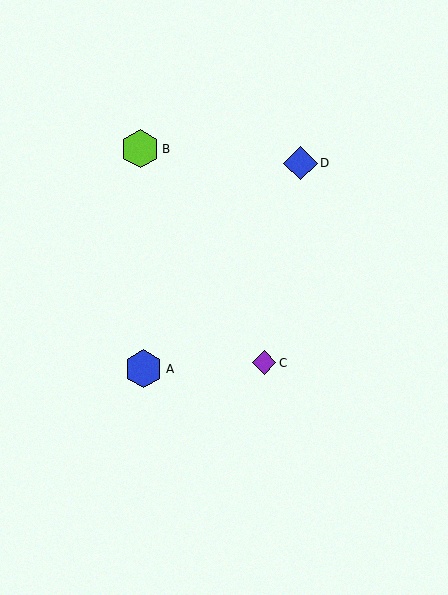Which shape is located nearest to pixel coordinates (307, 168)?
The blue diamond (labeled D) at (301, 163) is nearest to that location.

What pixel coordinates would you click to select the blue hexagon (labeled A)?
Click at (144, 369) to select the blue hexagon A.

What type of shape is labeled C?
Shape C is a purple diamond.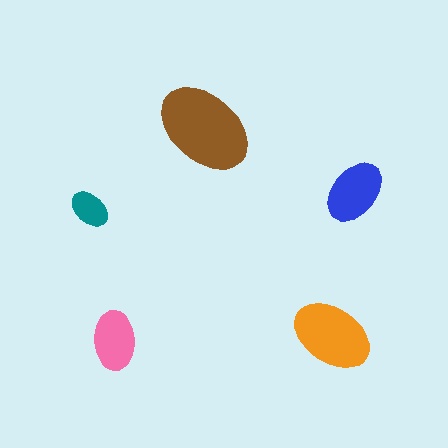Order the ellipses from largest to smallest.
the brown one, the orange one, the blue one, the pink one, the teal one.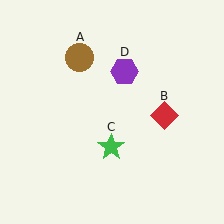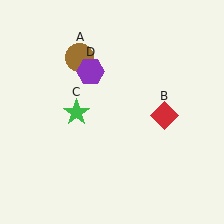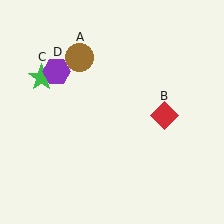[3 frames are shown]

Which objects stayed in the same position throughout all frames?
Brown circle (object A) and red diamond (object B) remained stationary.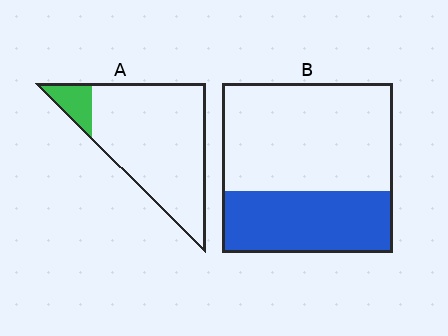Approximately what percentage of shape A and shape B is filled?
A is approximately 10% and B is approximately 35%.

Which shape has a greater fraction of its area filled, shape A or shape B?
Shape B.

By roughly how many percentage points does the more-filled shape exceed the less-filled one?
By roughly 25 percentage points (B over A).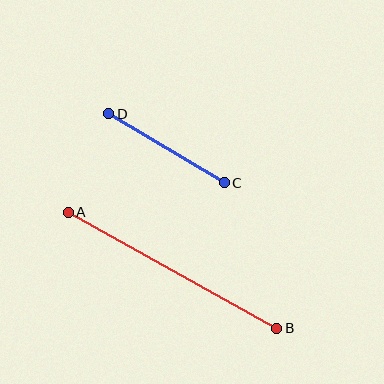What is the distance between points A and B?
The distance is approximately 239 pixels.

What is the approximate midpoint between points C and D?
The midpoint is at approximately (166, 148) pixels.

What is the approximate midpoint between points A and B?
The midpoint is at approximately (173, 270) pixels.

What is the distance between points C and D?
The distance is approximately 135 pixels.